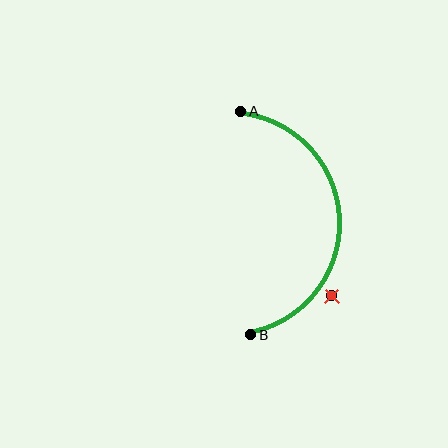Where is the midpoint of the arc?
The arc midpoint is the point on the curve farthest from the straight line joining A and B. It sits to the right of that line.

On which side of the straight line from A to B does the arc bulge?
The arc bulges to the right of the straight line connecting A and B.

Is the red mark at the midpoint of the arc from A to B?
No — the red mark does not lie on the arc at all. It sits slightly outside the curve.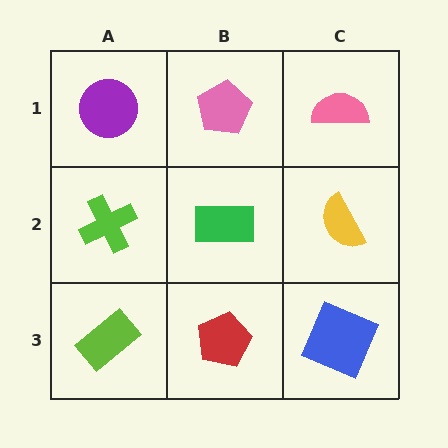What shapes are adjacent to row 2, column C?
A pink semicircle (row 1, column C), a blue square (row 3, column C), a green rectangle (row 2, column B).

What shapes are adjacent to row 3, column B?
A green rectangle (row 2, column B), a lime rectangle (row 3, column A), a blue square (row 3, column C).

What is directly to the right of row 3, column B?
A blue square.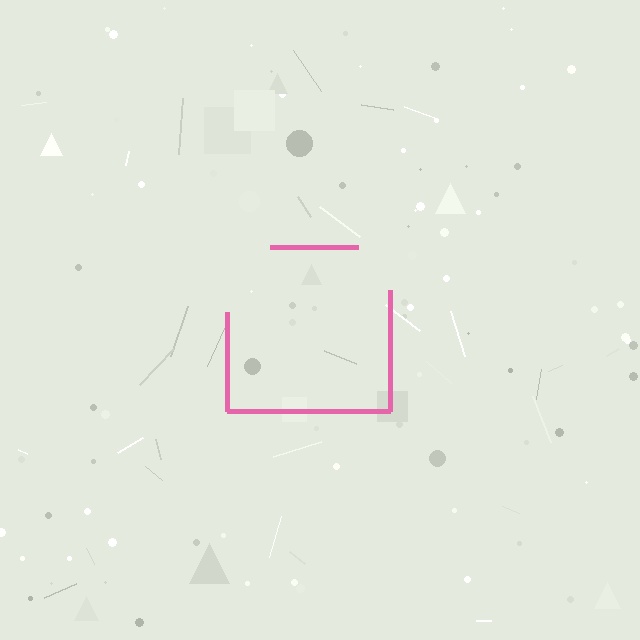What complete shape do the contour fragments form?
The contour fragments form a square.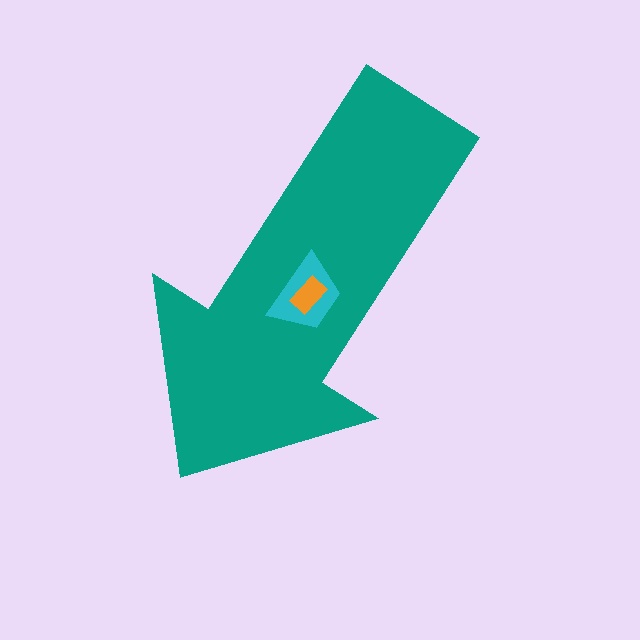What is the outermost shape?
The teal arrow.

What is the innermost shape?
The orange rectangle.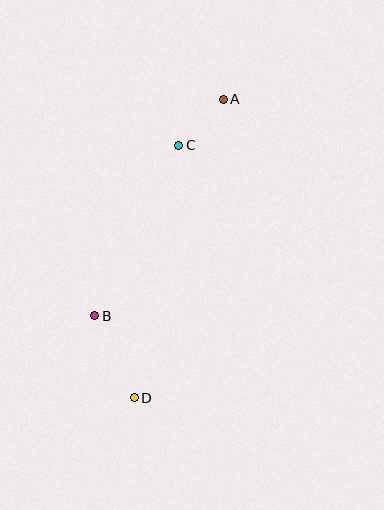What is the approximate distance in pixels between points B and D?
The distance between B and D is approximately 91 pixels.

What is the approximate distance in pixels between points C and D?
The distance between C and D is approximately 257 pixels.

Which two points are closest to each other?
Points A and C are closest to each other.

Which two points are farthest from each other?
Points A and D are farthest from each other.